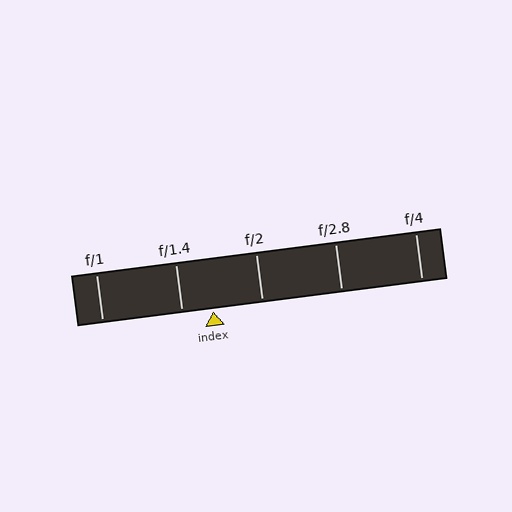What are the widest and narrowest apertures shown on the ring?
The widest aperture shown is f/1 and the narrowest is f/4.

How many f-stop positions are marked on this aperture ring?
There are 5 f-stop positions marked.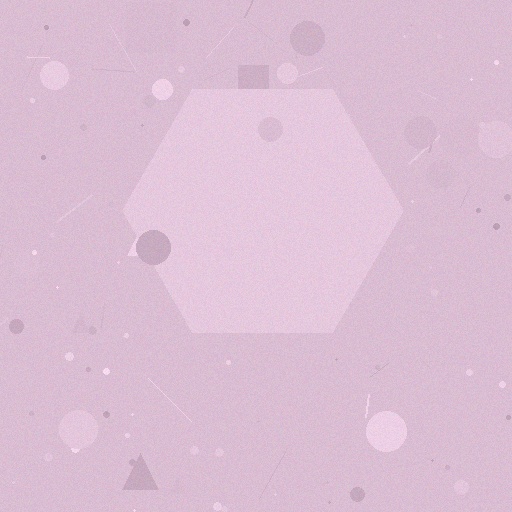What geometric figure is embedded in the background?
A hexagon is embedded in the background.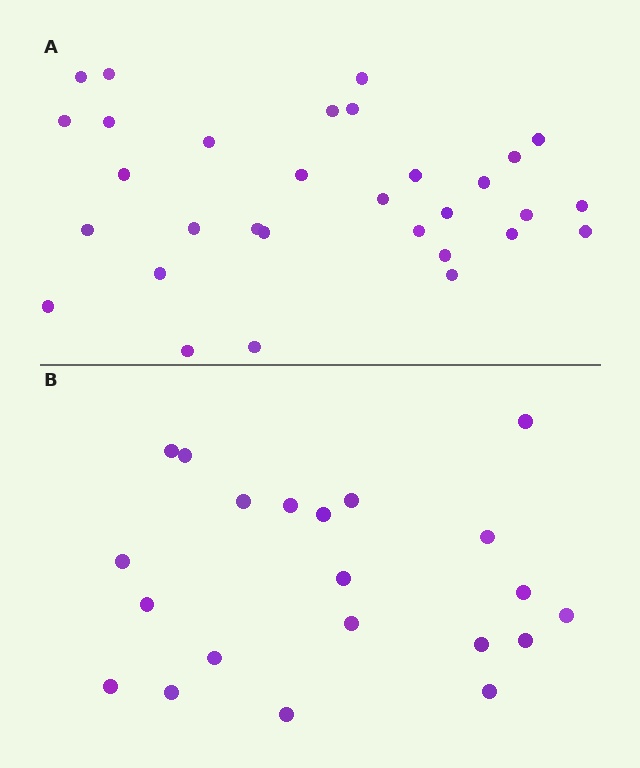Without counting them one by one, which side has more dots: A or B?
Region A (the top region) has more dots.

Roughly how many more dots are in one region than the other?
Region A has roughly 10 or so more dots than region B.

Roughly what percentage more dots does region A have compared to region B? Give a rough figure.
About 50% more.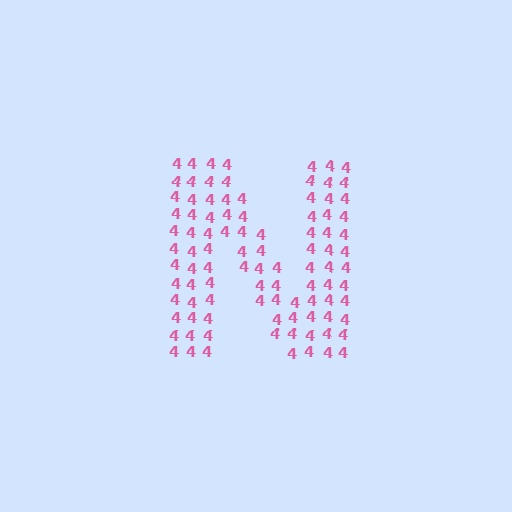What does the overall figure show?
The overall figure shows the letter N.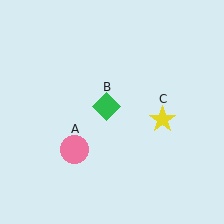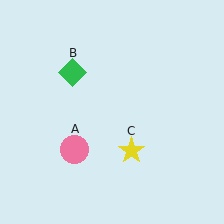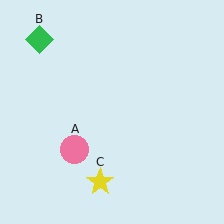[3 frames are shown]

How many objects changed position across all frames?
2 objects changed position: green diamond (object B), yellow star (object C).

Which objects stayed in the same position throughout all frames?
Pink circle (object A) remained stationary.